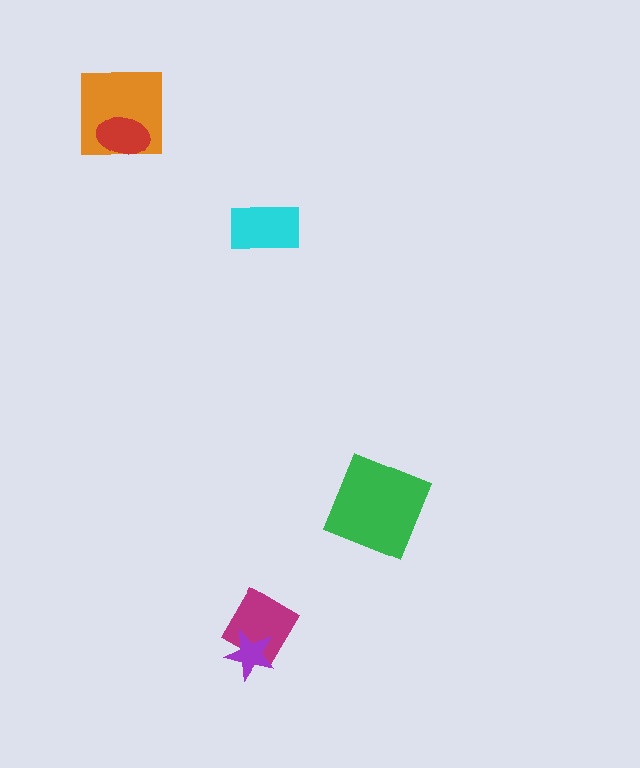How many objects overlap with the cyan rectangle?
0 objects overlap with the cyan rectangle.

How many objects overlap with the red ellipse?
1 object overlaps with the red ellipse.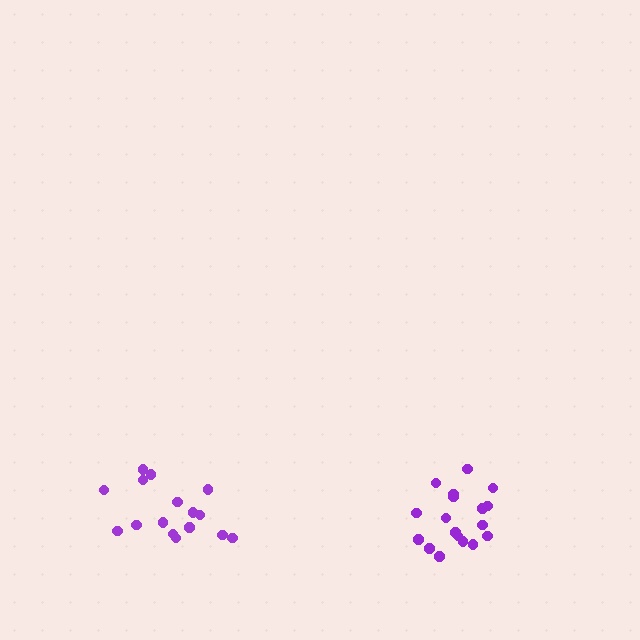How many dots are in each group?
Group 1: 18 dots, Group 2: 16 dots (34 total).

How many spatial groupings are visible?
There are 2 spatial groupings.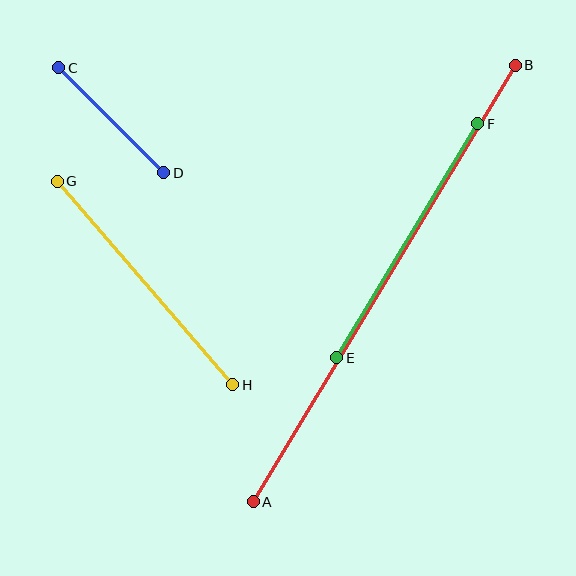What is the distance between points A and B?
The distance is approximately 509 pixels.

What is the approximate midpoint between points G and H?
The midpoint is at approximately (145, 283) pixels.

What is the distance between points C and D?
The distance is approximately 148 pixels.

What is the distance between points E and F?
The distance is approximately 274 pixels.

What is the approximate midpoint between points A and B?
The midpoint is at approximately (384, 283) pixels.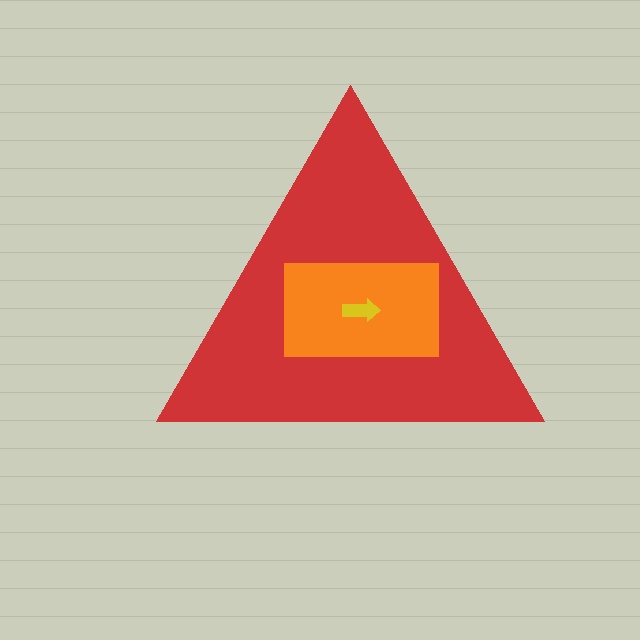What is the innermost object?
The yellow arrow.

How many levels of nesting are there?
3.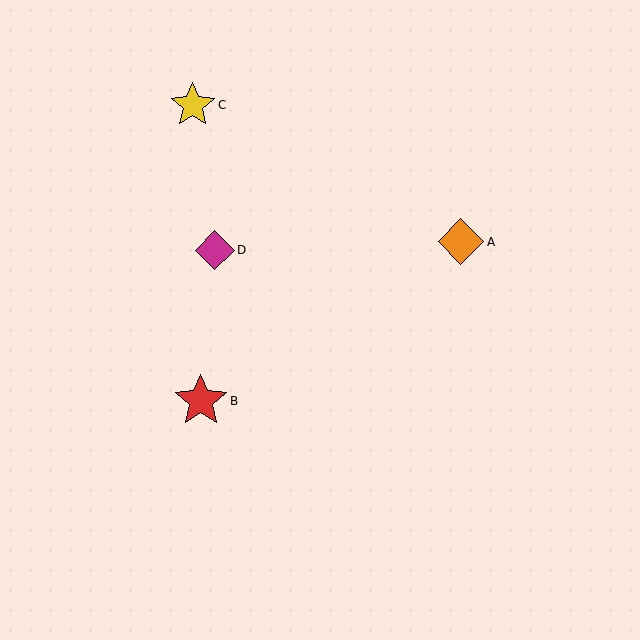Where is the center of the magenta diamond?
The center of the magenta diamond is at (215, 250).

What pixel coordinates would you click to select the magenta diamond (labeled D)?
Click at (215, 250) to select the magenta diamond D.